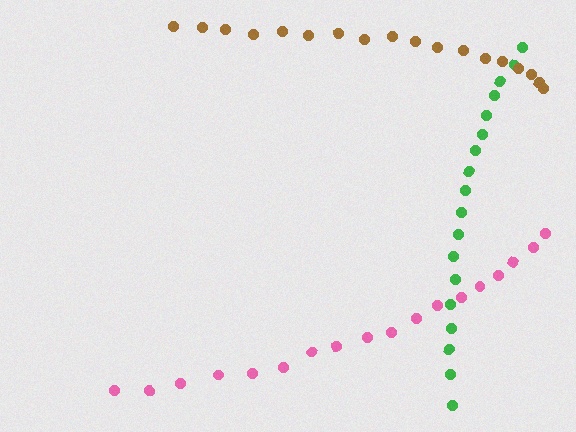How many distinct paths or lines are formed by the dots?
There are 3 distinct paths.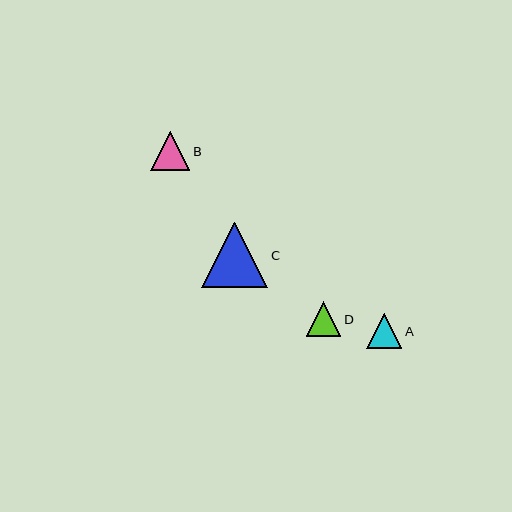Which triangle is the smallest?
Triangle D is the smallest with a size of approximately 35 pixels.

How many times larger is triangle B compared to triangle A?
Triangle B is approximately 1.1 times the size of triangle A.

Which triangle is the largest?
Triangle C is the largest with a size of approximately 66 pixels.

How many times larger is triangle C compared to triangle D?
Triangle C is approximately 1.9 times the size of triangle D.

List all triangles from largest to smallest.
From largest to smallest: C, B, A, D.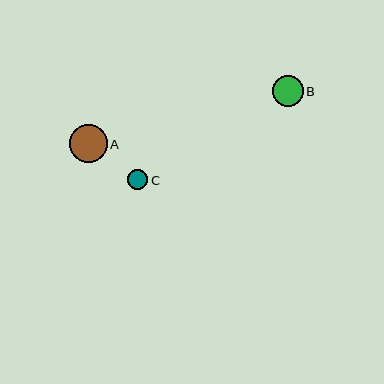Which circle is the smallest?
Circle C is the smallest with a size of approximately 20 pixels.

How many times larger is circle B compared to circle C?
Circle B is approximately 1.6 times the size of circle C.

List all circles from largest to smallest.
From largest to smallest: A, B, C.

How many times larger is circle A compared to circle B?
Circle A is approximately 1.2 times the size of circle B.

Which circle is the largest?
Circle A is the largest with a size of approximately 38 pixels.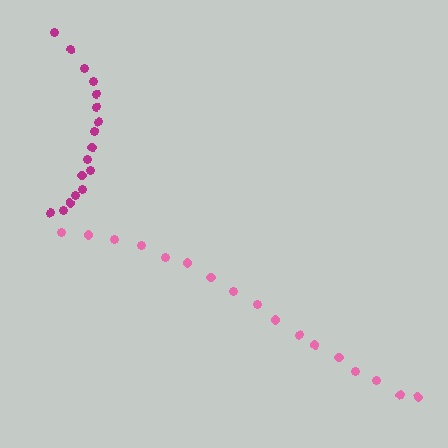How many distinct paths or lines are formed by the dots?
There are 2 distinct paths.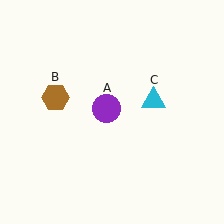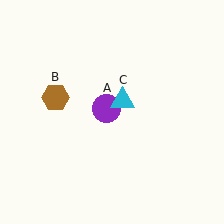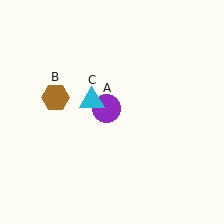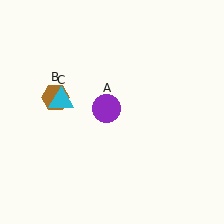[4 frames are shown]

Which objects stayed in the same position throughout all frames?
Purple circle (object A) and brown hexagon (object B) remained stationary.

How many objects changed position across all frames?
1 object changed position: cyan triangle (object C).